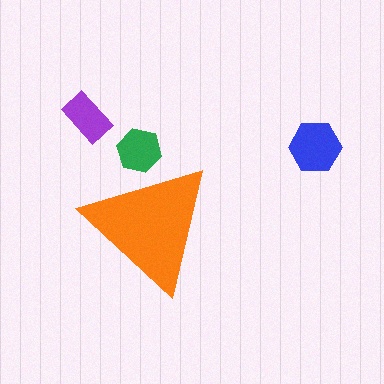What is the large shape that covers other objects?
An orange triangle.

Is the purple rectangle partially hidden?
No, the purple rectangle is fully visible.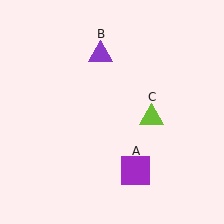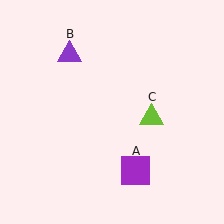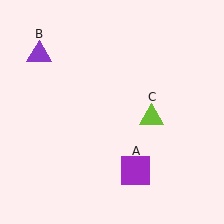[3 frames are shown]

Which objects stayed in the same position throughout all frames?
Purple square (object A) and lime triangle (object C) remained stationary.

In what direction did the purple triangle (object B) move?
The purple triangle (object B) moved left.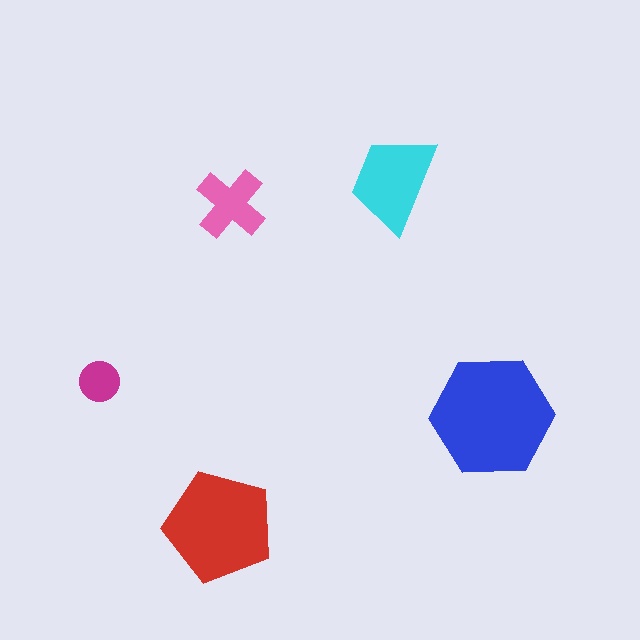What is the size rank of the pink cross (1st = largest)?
4th.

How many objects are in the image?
There are 5 objects in the image.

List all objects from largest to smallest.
The blue hexagon, the red pentagon, the cyan trapezoid, the pink cross, the magenta circle.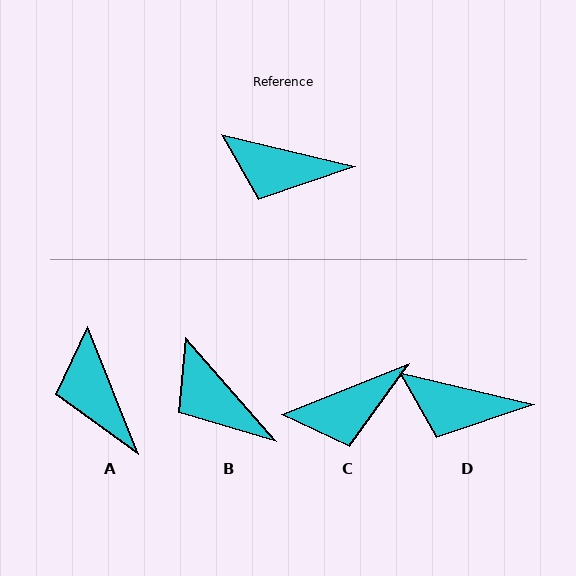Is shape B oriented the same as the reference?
No, it is off by about 36 degrees.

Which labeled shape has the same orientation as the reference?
D.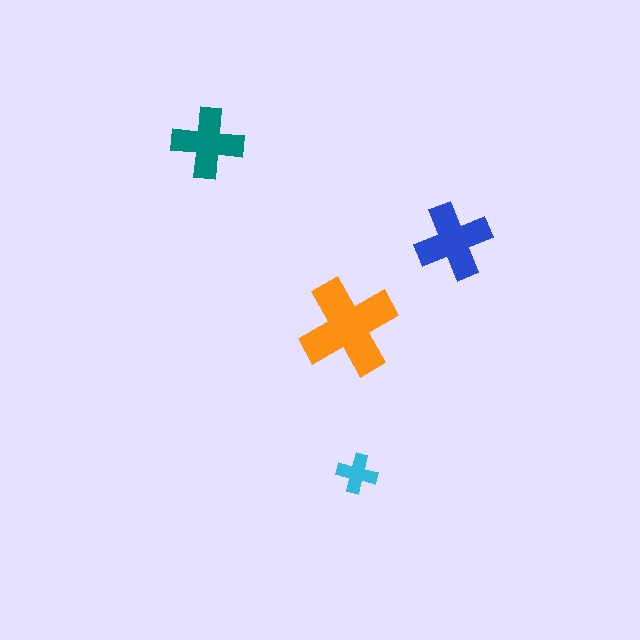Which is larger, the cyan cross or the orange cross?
The orange one.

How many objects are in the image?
There are 4 objects in the image.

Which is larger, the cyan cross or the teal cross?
The teal one.